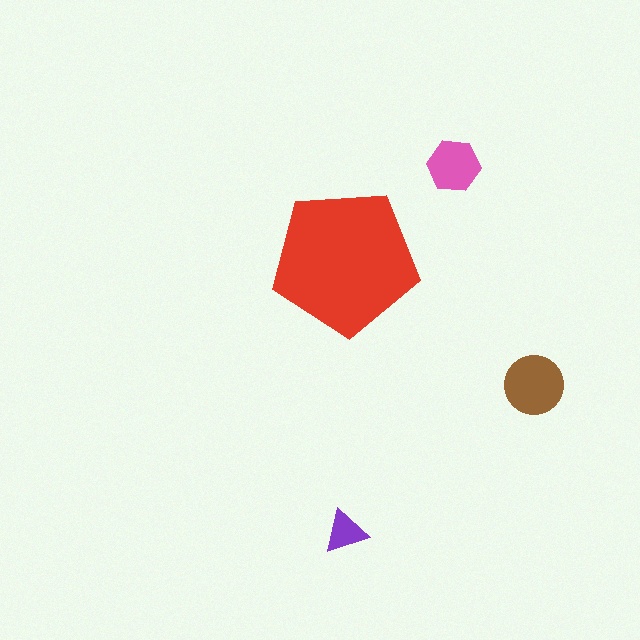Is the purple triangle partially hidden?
No, the purple triangle is fully visible.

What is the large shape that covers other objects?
A red pentagon.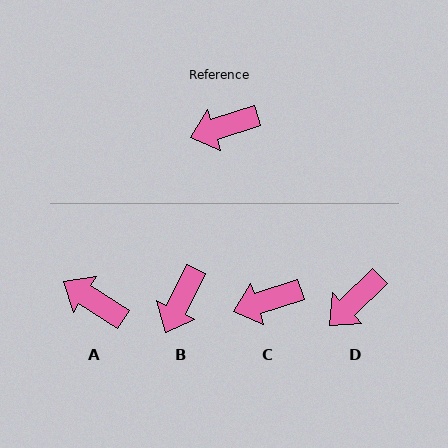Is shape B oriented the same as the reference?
No, it is off by about 46 degrees.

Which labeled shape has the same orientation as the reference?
C.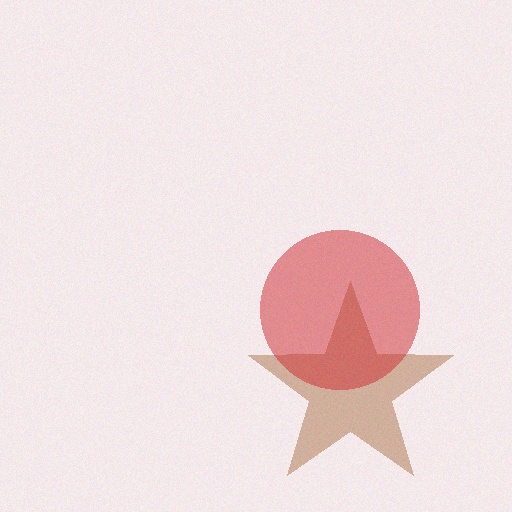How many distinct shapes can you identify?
There are 2 distinct shapes: a brown star, a red circle.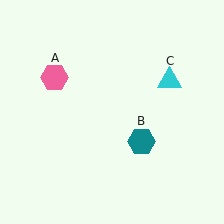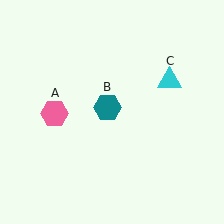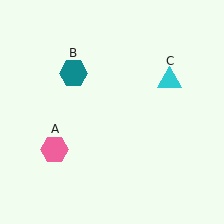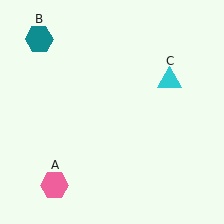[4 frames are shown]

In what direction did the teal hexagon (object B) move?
The teal hexagon (object B) moved up and to the left.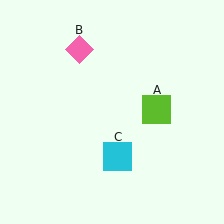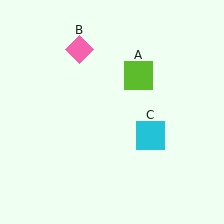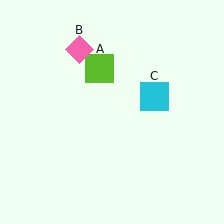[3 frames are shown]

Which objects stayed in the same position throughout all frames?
Pink diamond (object B) remained stationary.